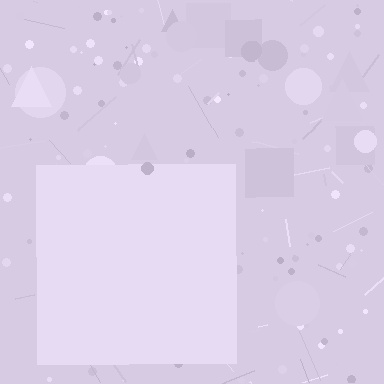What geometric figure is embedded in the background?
A square is embedded in the background.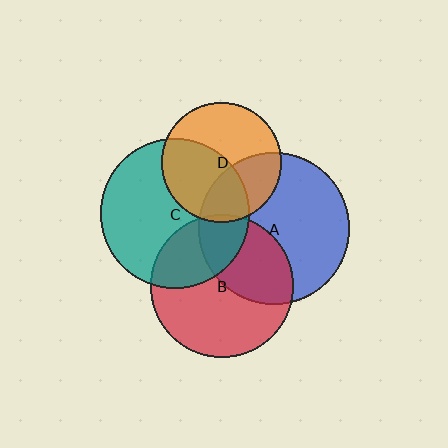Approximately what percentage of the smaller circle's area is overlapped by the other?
Approximately 30%.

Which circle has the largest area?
Circle A (blue).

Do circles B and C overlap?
Yes.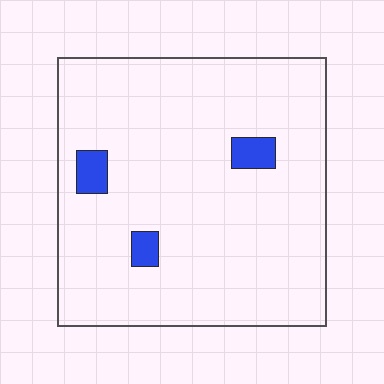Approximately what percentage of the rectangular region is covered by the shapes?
Approximately 5%.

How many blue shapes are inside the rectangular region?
3.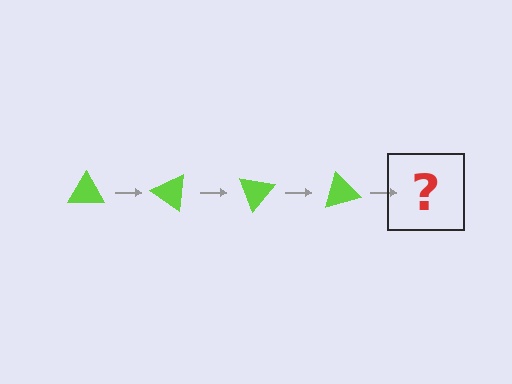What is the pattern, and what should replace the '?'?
The pattern is that the triangle rotates 35 degrees each step. The '?' should be a lime triangle rotated 140 degrees.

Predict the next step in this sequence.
The next step is a lime triangle rotated 140 degrees.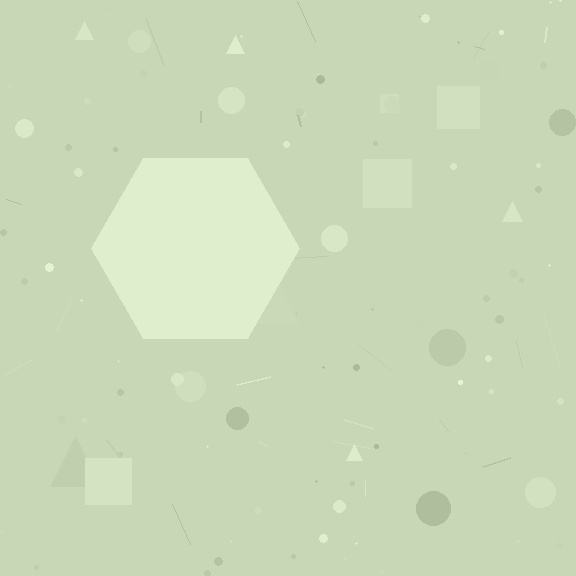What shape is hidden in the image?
A hexagon is hidden in the image.